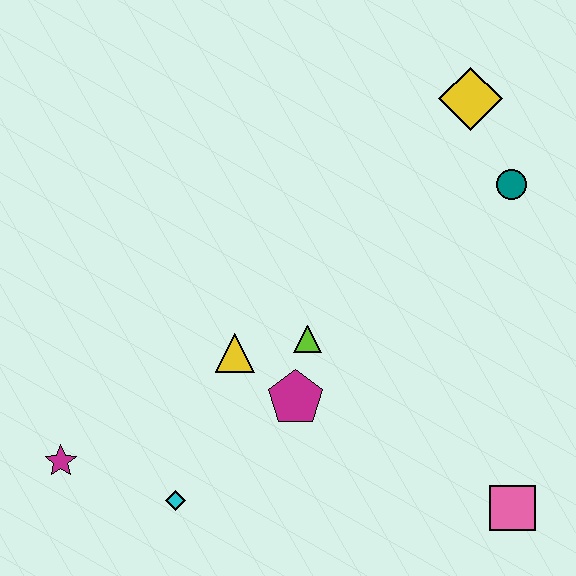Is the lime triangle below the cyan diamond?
No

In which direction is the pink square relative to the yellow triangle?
The pink square is to the right of the yellow triangle.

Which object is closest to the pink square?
The magenta pentagon is closest to the pink square.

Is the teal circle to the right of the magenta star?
Yes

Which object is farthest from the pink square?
The magenta star is farthest from the pink square.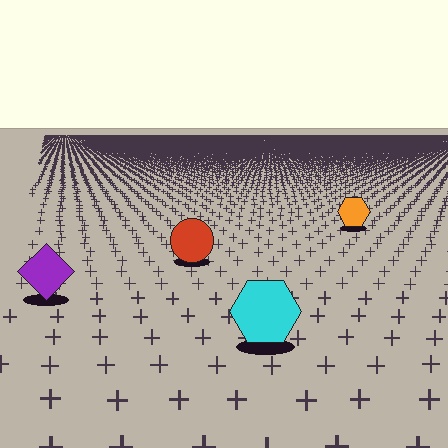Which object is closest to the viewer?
The cyan hexagon is closest. The texture marks near it are larger and more spread out.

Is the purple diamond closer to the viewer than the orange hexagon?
Yes. The purple diamond is closer — you can tell from the texture gradient: the ground texture is coarser near it.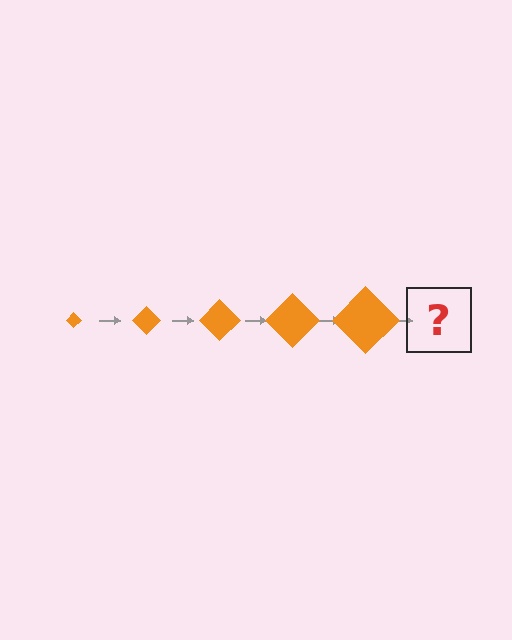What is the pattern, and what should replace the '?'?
The pattern is that the diamond gets progressively larger each step. The '?' should be an orange diamond, larger than the previous one.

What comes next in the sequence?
The next element should be an orange diamond, larger than the previous one.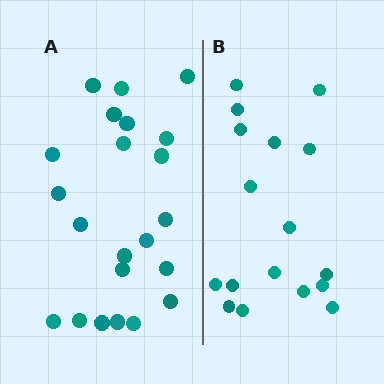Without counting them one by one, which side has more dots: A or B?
Region A (the left region) has more dots.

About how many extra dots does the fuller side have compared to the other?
Region A has about 5 more dots than region B.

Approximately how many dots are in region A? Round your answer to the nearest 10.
About 20 dots. (The exact count is 22, which rounds to 20.)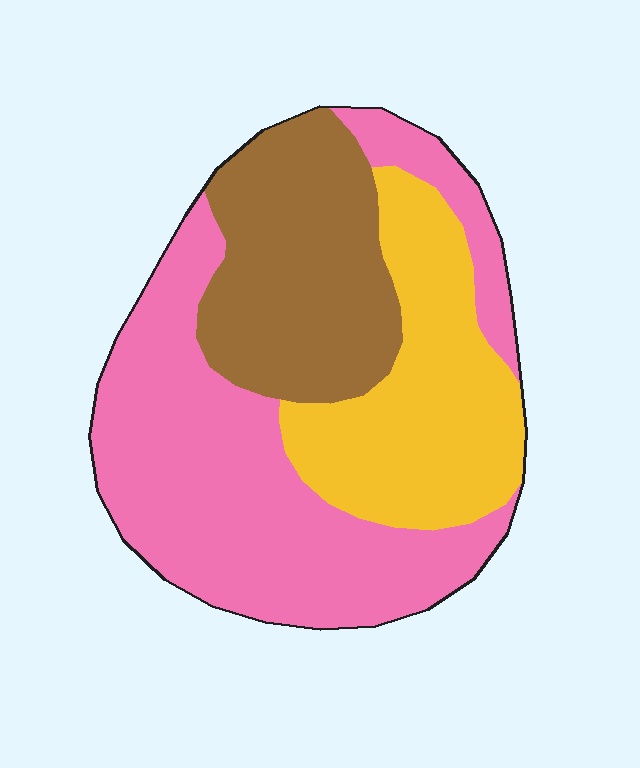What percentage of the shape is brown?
Brown covers roughly 25% of the shape.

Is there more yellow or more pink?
Pink.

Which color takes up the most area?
Pink, at roughly 45%.